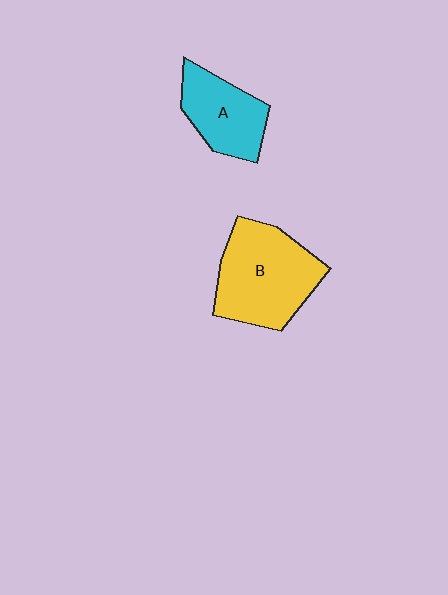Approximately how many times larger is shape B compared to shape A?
Approximately 1.6 times.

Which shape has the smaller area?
Shape A (cyan).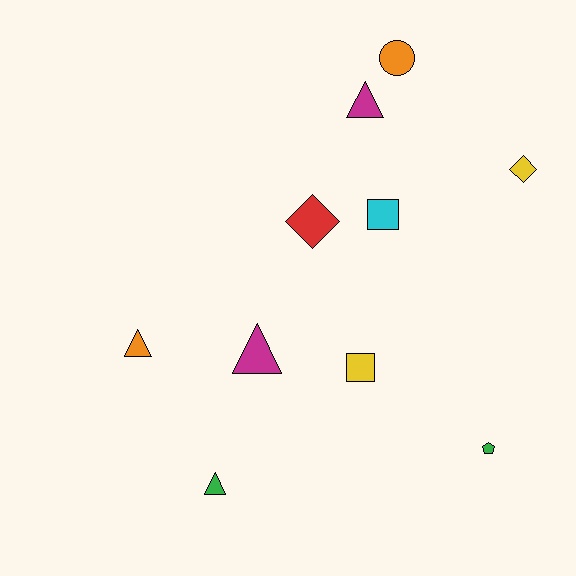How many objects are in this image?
There are 10 objects.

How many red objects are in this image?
There is 1 red object.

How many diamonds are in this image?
There are 2 diamonds.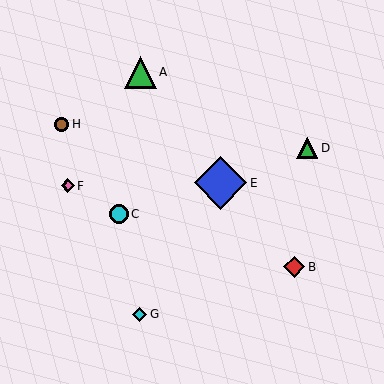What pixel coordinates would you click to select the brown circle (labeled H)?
Click at (62, 124) to select the brown circle H.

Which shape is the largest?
The blue diamond (labeled E) is the largest.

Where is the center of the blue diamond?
The center of the blue diamond is at (221, 183).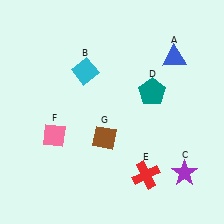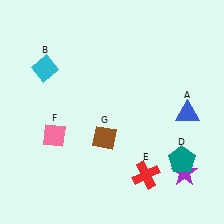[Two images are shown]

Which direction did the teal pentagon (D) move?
The teal pentagon (D) moved down.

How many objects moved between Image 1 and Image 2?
3 objects moved between the two images.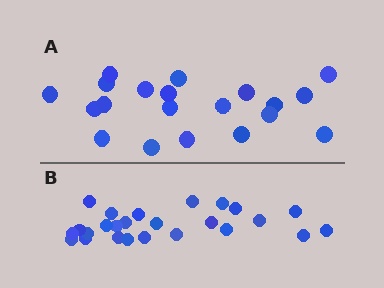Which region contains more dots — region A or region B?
Region B (the bottom region) has more dots.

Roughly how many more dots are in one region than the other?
Region B has about 5 more dots than region A.